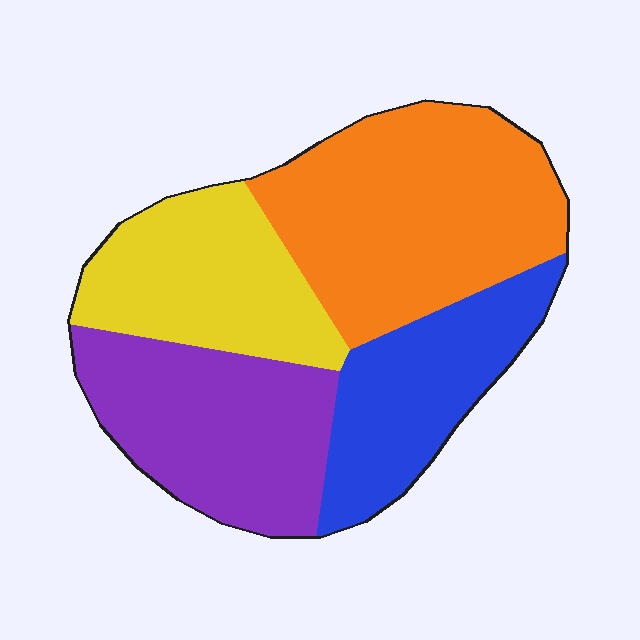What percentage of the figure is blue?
Blue takes up about one fifth (1/5) of the figure.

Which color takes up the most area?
Orange, at roughly 35%.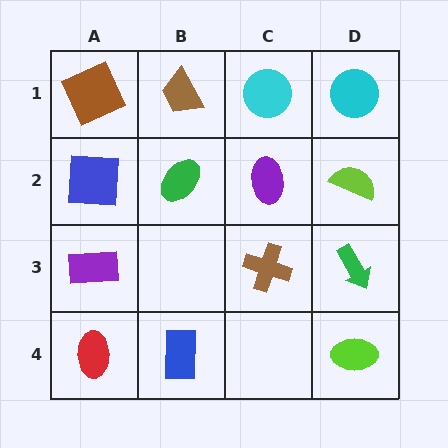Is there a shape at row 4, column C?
No, that cell is empty.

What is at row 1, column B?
A brown trapezoid.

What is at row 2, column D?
A lime semicircle.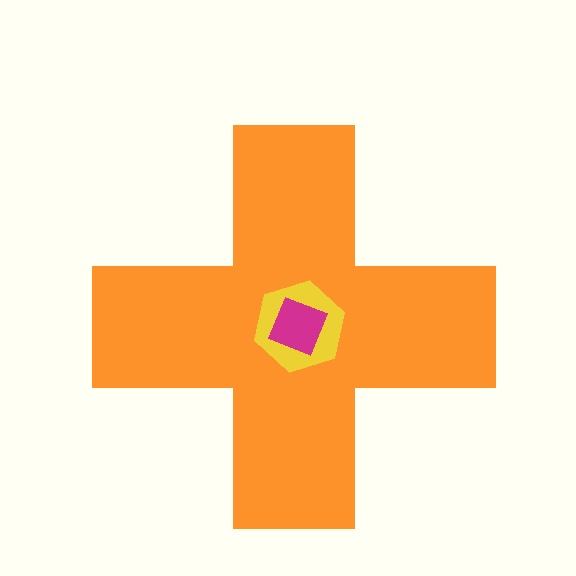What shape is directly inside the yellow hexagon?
The magenta square.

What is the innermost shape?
The magenta square.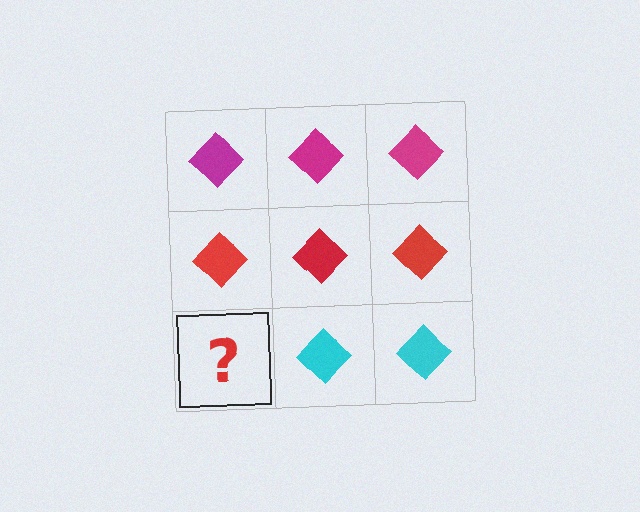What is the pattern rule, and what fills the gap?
The rule is that each row has a consistent color. The gap should be filled with a cyan diamond.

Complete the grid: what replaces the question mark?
The question mark should be replaced with a cyan diamond.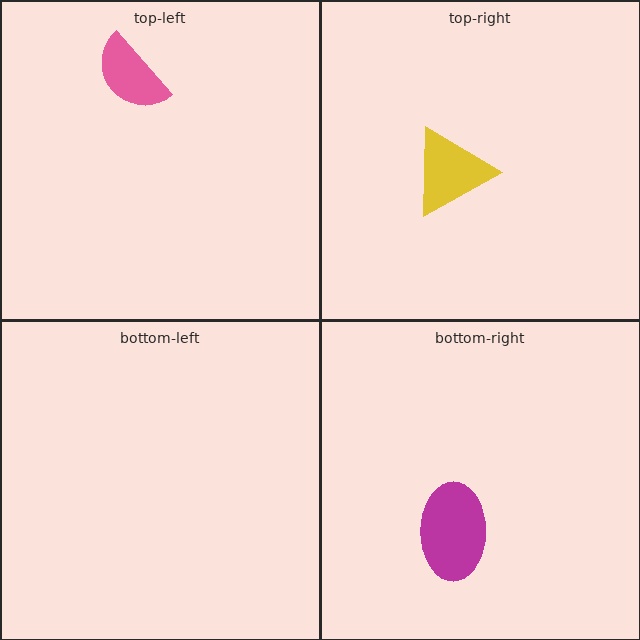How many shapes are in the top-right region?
1.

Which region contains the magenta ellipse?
The bottom-right region.